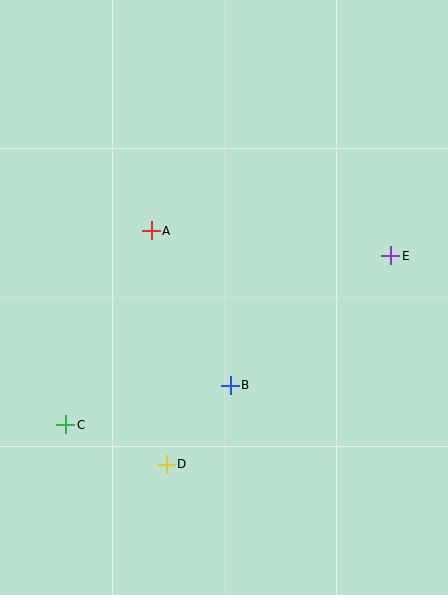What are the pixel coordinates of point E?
Point E is at (391, 256).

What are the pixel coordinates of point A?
Point A is at (151, 231).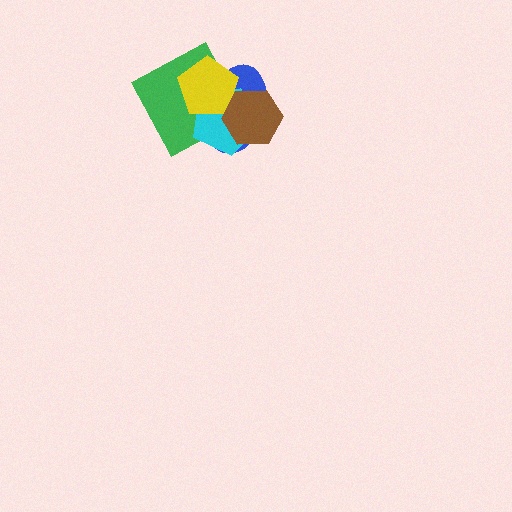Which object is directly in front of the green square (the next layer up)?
The cyan pentagon is directly in front of the green square.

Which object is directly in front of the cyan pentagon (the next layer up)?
The yellow pentagon is directly in front of the cyan pentagon.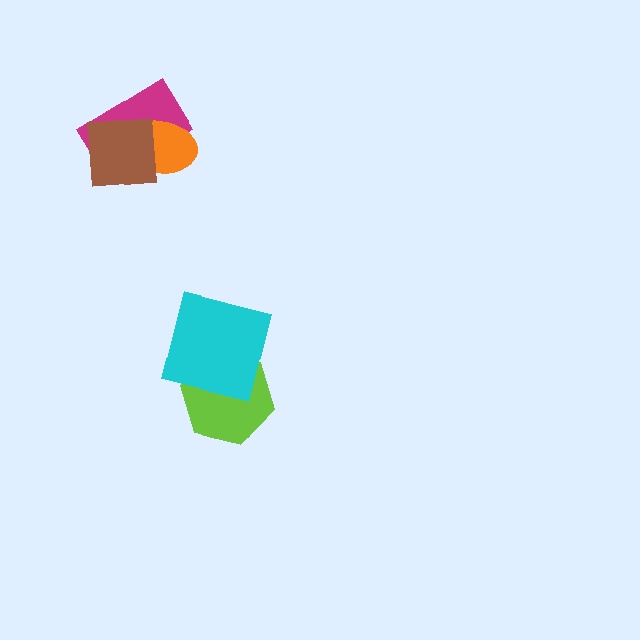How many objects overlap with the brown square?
2 objects overlap with the brown square.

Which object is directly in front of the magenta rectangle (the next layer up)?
The orange ellipse is directly in front of the magenta rectangle.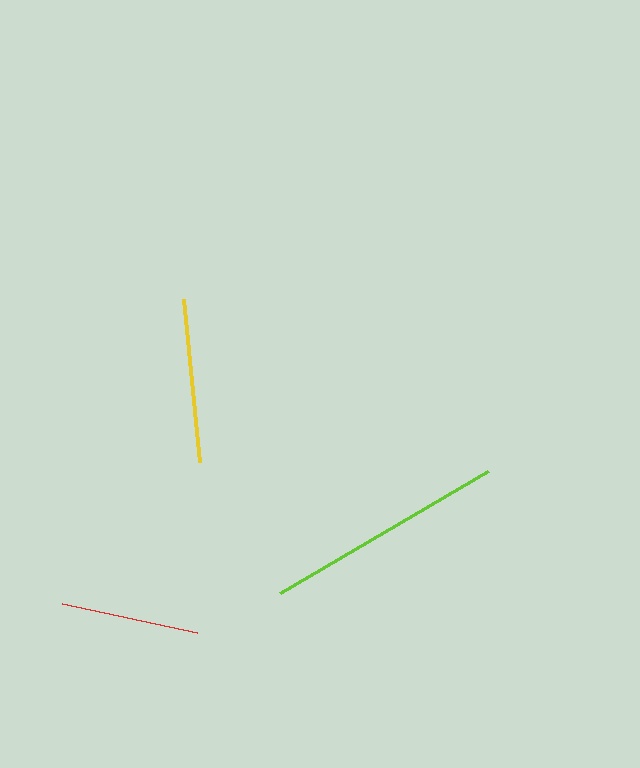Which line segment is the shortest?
The red line is the shortest at approximately 139 pixels.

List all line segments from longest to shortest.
From longest to shortest: lime, yellow, red.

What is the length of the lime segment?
The lime segment is approximately 241 pixels long.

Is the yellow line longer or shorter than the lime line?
The lime line is longer than the yellow line.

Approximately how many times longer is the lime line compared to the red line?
The lime line is approximately 1.7 times the length of the red line.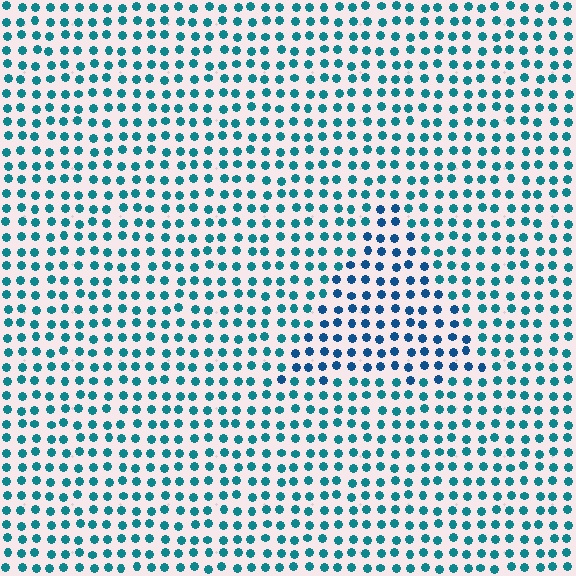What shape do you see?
I see a triangle.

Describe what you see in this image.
The image is filled with small teal elements in a uniform arrangement. A triangle-shaped region is visible where the elements are tinted to a slightly different hue, forming a subtle color boundary.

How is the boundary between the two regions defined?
The boundary is defined purely by a slight shift in hue (about 26 degrees). Spacing, size, and orientation are identical on both sides.